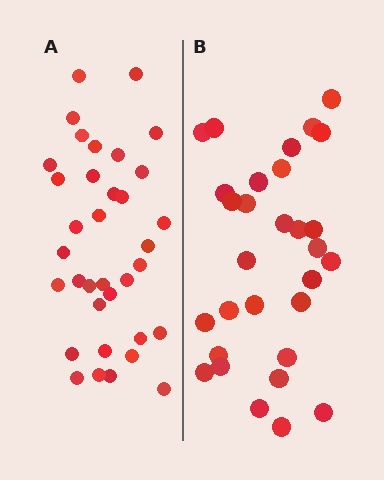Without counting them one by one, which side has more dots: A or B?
Region A (the left region) has more dots.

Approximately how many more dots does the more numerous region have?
Region A has about 5 more dots than region B.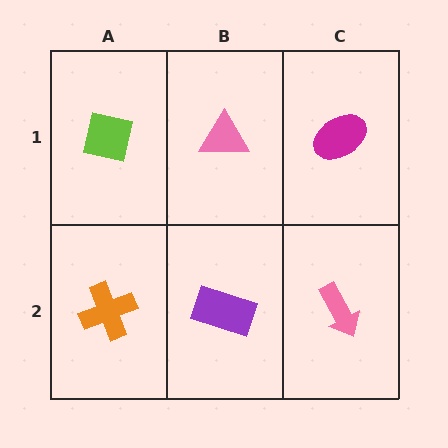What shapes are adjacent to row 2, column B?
A pink triangle (row 1, column B), an orange cross (row 2, column A), a pink arrow (row 2, column C).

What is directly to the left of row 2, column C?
A purple rectangle.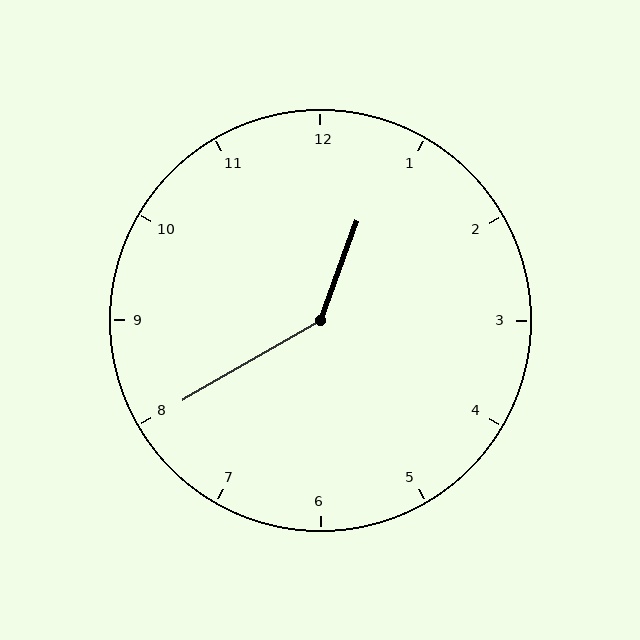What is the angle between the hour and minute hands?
Approximately 140 degrees.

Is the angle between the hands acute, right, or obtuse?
It is obtuse.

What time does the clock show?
12:40.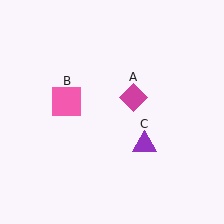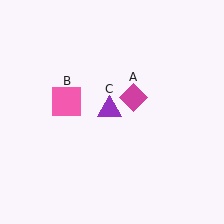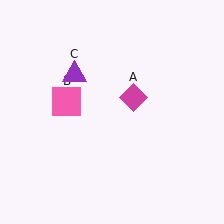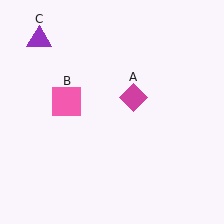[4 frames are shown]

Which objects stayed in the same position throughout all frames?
Magenta diamond (object A) and pink square (object B) remained stationary.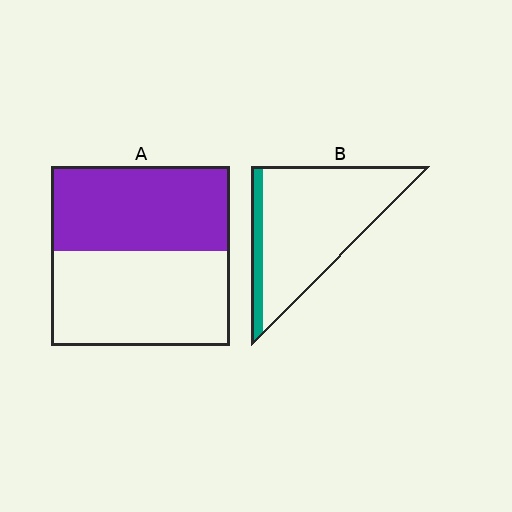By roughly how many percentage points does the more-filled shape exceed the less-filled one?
By roughly 35 percentage points (A over B).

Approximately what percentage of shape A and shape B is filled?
A is approximately 45% and B is approximately 15%.